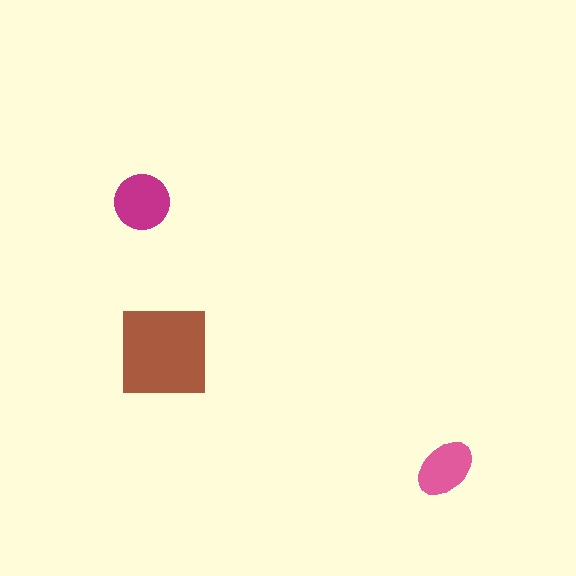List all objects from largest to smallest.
The brown square, the magenta circle, the pink ellipse.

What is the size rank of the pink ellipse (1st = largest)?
3rd.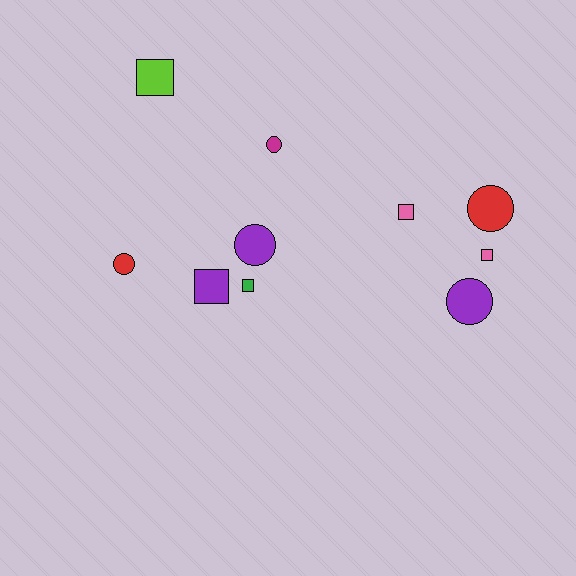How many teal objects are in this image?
There are no teal objects.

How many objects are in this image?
There are 10 objects.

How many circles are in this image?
There are 5 circles.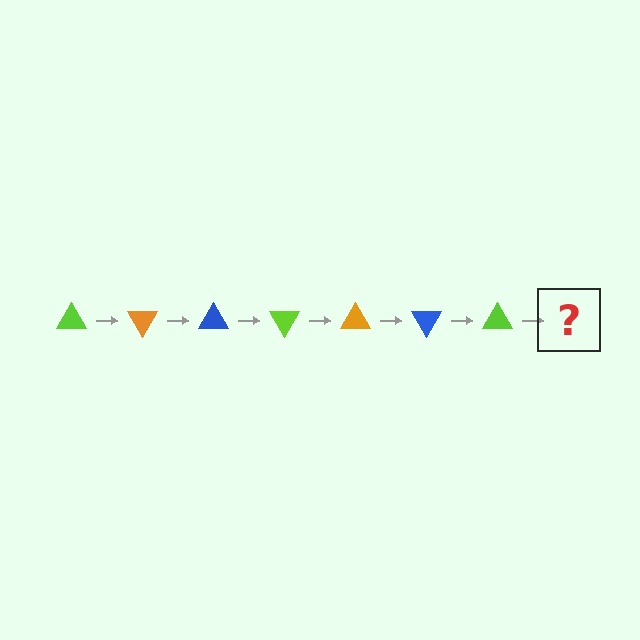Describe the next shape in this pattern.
It should be an orange triangle, rotated 420 degrees from the start.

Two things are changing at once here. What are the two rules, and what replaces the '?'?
The two rules are that it rotates 60 degrees each step and the color cycles through lime, orange, and blue. The '?' should be an orange triangle, rotated 420 degrees from the start.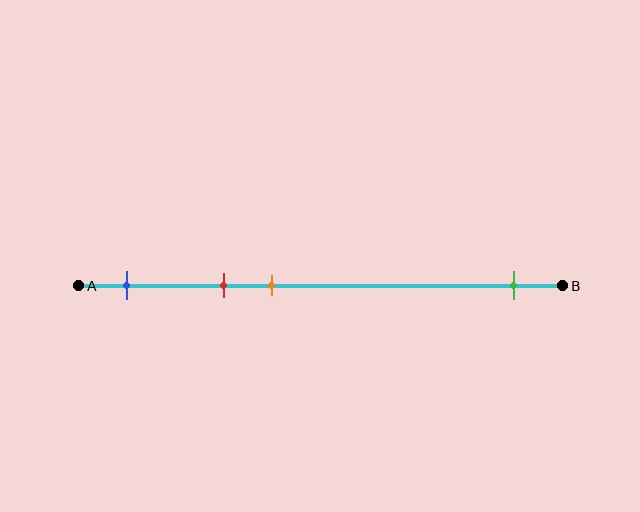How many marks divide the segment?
There are 4 marks dividing the segment.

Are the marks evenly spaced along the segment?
No, the marks are not evenly spaced.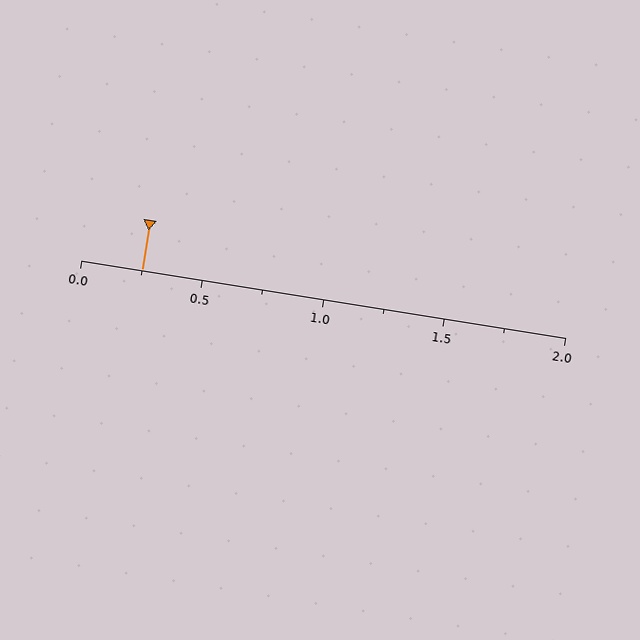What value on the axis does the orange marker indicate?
The marker indicates approximately 0.25.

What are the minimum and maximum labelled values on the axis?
The axis runs from 0.0 to 2.0.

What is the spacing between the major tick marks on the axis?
The major ticks are spaced 0.5 apart.